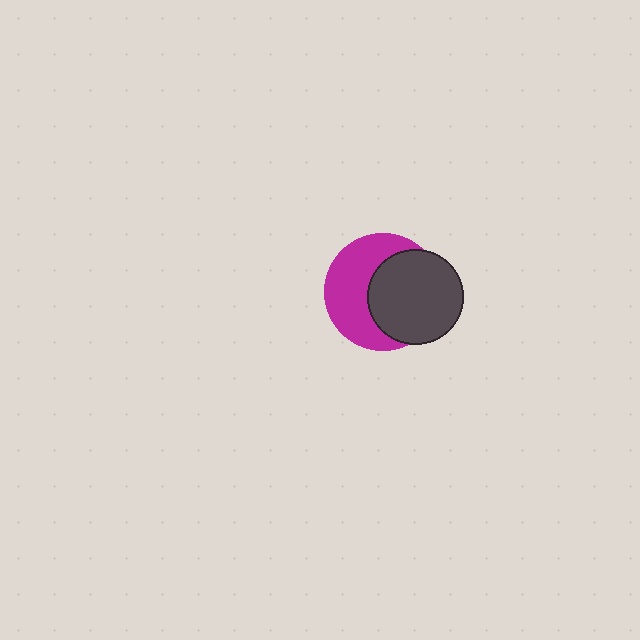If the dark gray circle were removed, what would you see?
You would see the complete magenta circle.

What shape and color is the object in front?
The object in front is a dark gray circle.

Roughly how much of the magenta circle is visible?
About half of it is visible (roughly 50%).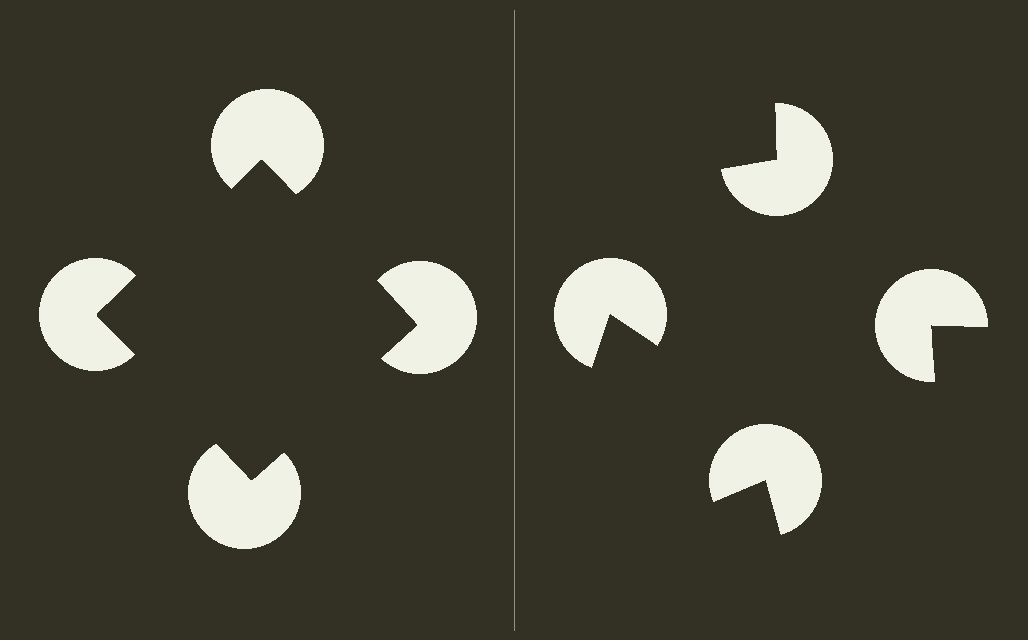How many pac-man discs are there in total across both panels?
8 — 4 on each side.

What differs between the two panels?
The pac-man discs are positioned identically on both sides; only the wedge orientations differ. On the left they align to a square; on the right they are misaligned.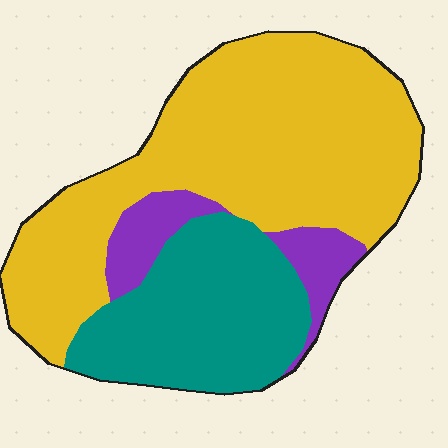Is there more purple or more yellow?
Yellow.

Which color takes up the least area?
Purple, at roughly 10%.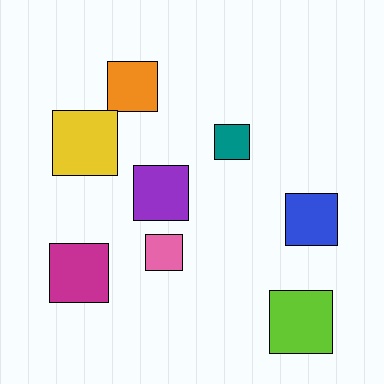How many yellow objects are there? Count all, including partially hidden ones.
There is 1 yellow object.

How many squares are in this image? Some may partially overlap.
There are 8 squares.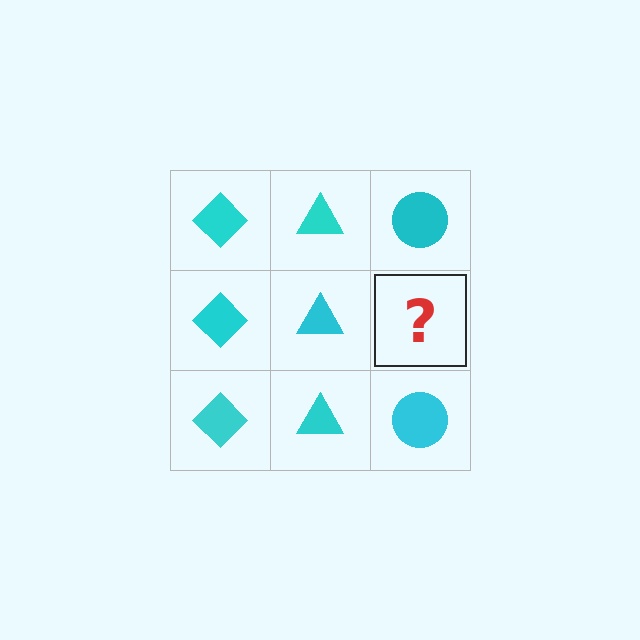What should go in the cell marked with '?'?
The missing cell should contain a cyan circle.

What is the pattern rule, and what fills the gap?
The rule is that each column has a consistent shape. The gap should be filled with a cyan circle.